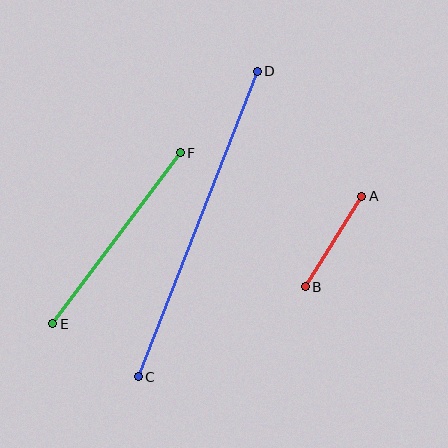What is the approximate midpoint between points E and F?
The midpoint is at approximately (117, 238) pixels.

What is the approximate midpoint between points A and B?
The midpoint is at approximately (334, 241) pixels.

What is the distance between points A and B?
The distance is approximately 107 pixels.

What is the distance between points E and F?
The distance is approximately 213 pixels.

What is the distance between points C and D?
The distance is approximately 328 pixels.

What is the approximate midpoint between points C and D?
The midpoint is at approximately (198, 224) pixels.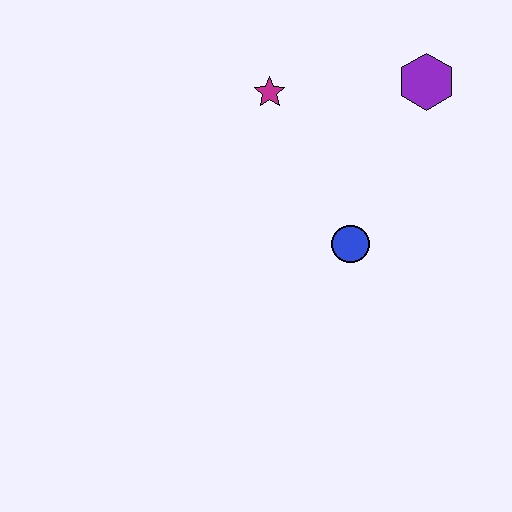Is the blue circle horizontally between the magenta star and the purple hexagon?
Yes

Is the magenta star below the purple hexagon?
Yes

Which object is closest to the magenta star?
The purple hexagon is closest to the magenta star.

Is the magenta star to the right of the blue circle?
No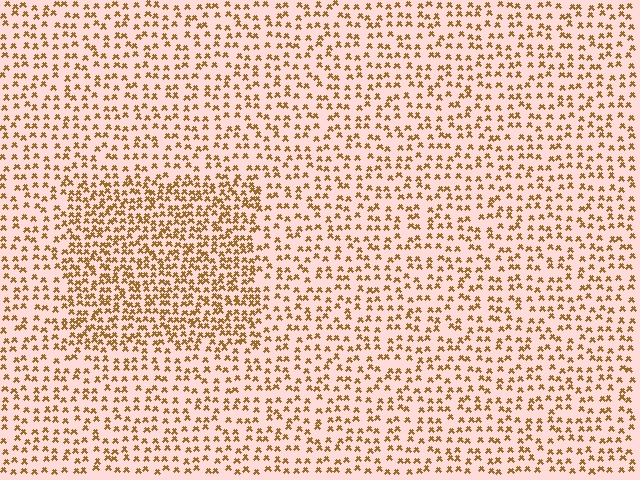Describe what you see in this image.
The image contains small brown elements arranged at two different densities. A rectangle-shaped region is visible where the elements are more densely packed than the surrounding area.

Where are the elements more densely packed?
The elements are more densely packed inside the rectangle boundary.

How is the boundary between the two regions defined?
The boundary is defined by a change in element density (approximately 1.8x ratio). All elements are the same color, size, and shape.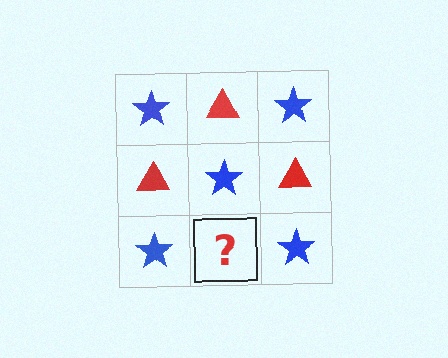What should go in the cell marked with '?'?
The missing cell should contain a red triangle.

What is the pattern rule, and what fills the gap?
The rule is that it alternates blue star and red triangle in a checkerboard pattern. The gap should be filled with a red triangle.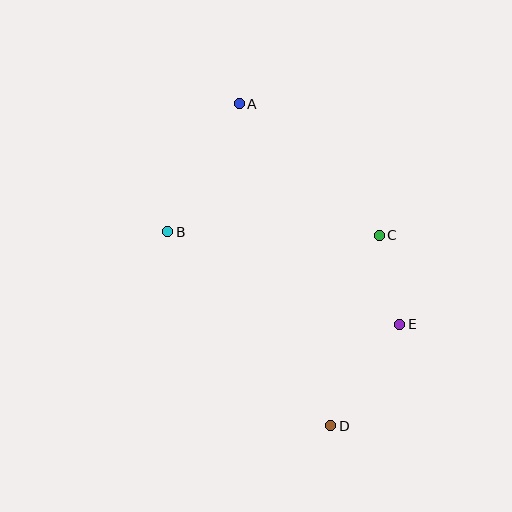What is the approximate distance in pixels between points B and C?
The distance between B and C is approximately 212 pixels.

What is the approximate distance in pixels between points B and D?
The distance between B and D is approximately 253 pixels.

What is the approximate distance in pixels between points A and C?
The distance between A and C is approximately 192 pixels.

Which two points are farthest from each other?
Points A and D are farthest from each other.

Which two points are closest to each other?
Points C and E are closest to each other.